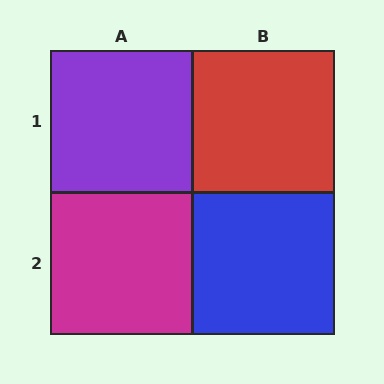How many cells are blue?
1 cell is blue.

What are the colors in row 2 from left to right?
Magenta, blue.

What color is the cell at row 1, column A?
Purple.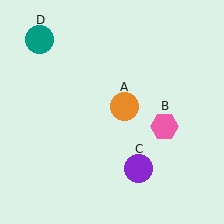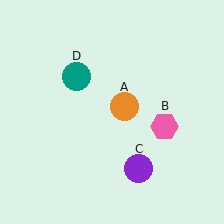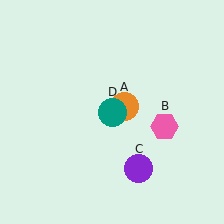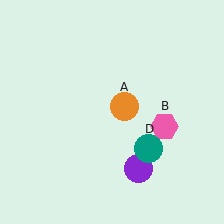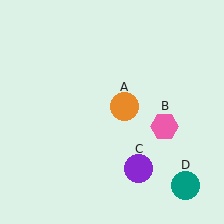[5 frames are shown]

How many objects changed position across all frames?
1 object changed position: teal circle (object D).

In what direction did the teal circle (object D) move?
The teal circle (object D) moved down and to the right.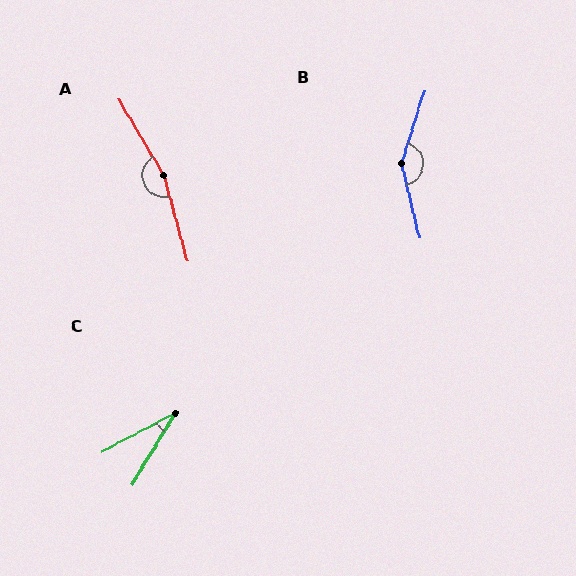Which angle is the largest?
A, at approximately 165 degrees.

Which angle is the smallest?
C, at approximately 31 degrees.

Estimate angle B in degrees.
Approximately 149 degrees.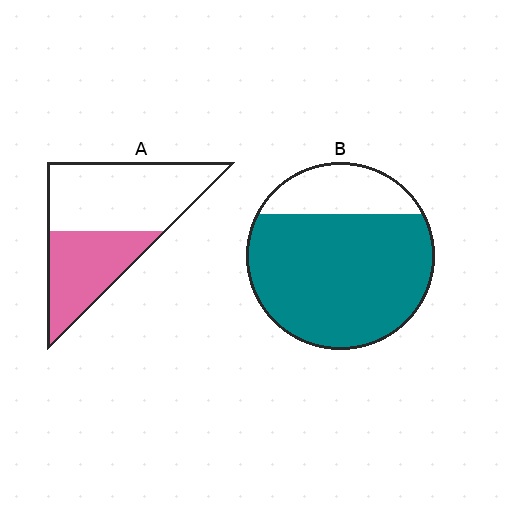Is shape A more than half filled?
No.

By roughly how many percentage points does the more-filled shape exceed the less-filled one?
By roughly 35 percentage points (B over A).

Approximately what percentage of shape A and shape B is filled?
A is approximately 40% and B is approximately 75%.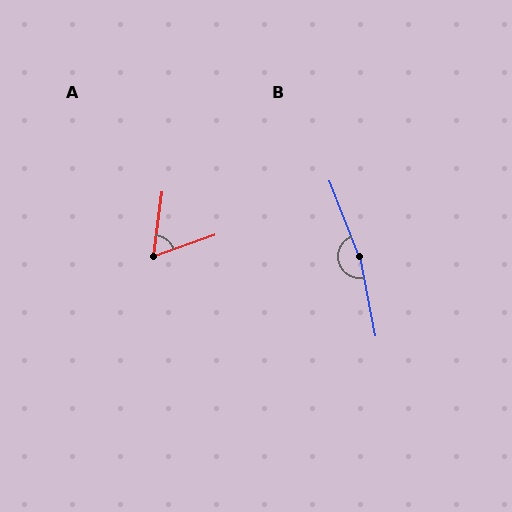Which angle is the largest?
B, at approximately 170 degrees.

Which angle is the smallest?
A, at approximately 63 degrees.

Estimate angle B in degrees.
Approximately 170 degrees.